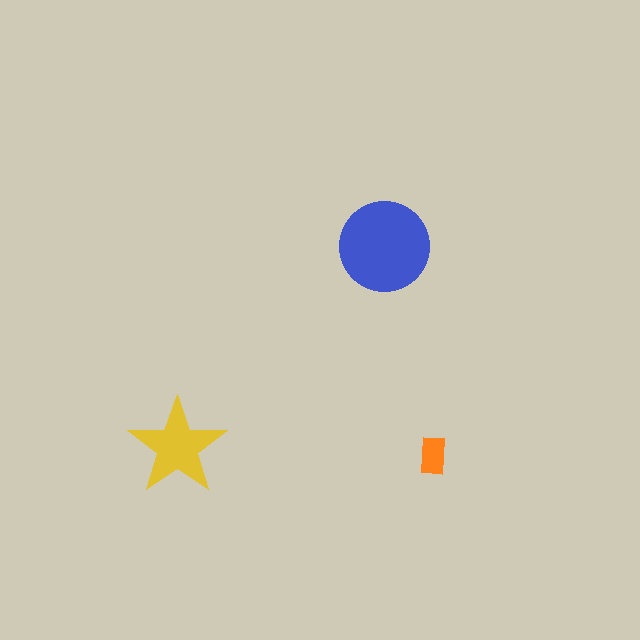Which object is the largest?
The blue circle.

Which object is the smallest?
The orange rectangle.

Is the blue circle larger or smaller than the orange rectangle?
Larger.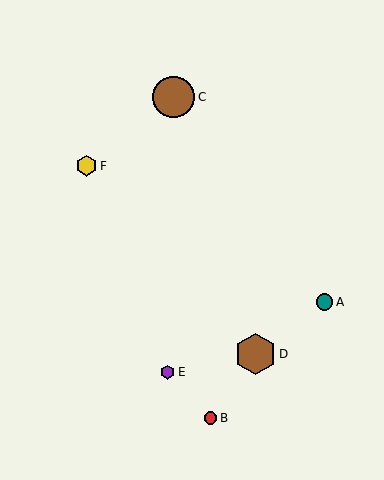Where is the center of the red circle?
The center of the red circle is at (210, 418).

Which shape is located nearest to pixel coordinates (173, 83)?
The brown circle (labeled C) at (174, 97) is nearest to that location.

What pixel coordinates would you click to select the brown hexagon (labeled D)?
Click at (255, 354) to select the brown hexagon D.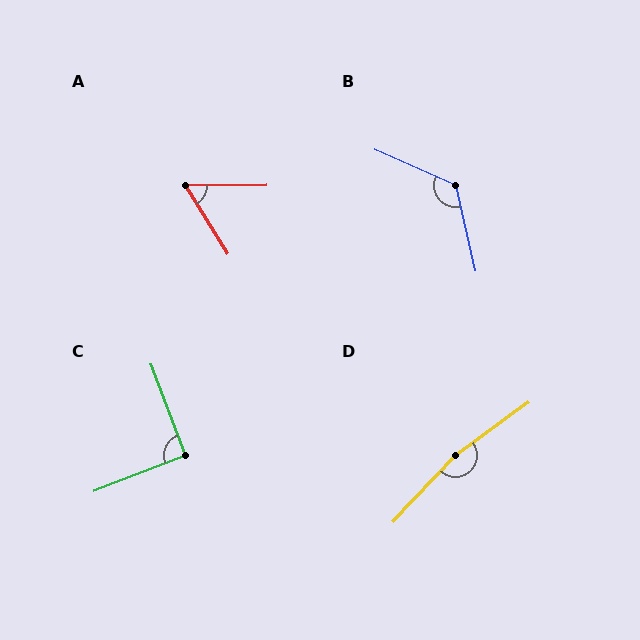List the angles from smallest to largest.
A (59°), C (91°), B (127°), D (169°).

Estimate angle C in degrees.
Approximately 91 degrees.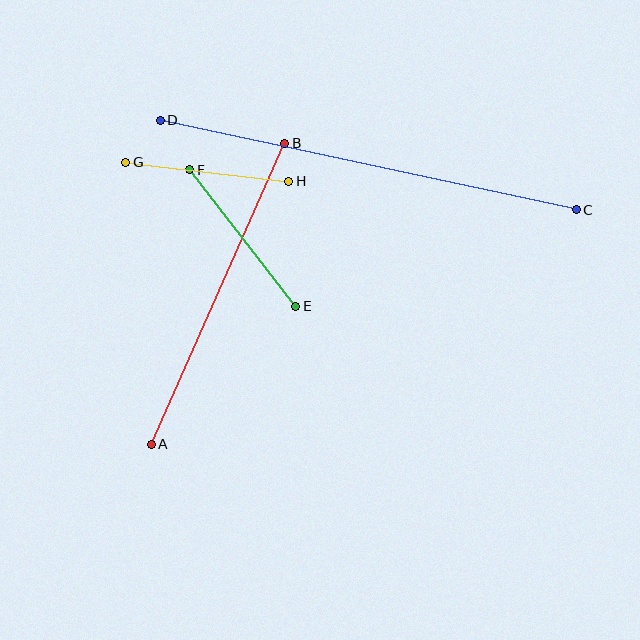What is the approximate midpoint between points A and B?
The midpoint is at approximately (218, 294) pixels.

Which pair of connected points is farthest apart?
Points C and D are farthest apart.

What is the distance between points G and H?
The distance is approximately 164 pixels.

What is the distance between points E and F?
The distance is approximately 173 pixels.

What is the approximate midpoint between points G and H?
The midpoint is at approximately (207, 172) pixels.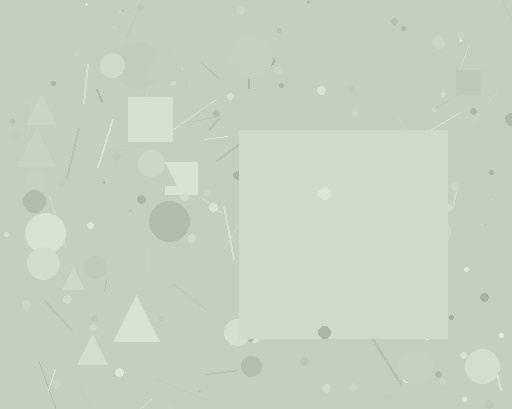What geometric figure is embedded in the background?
A square is embedded in the background.